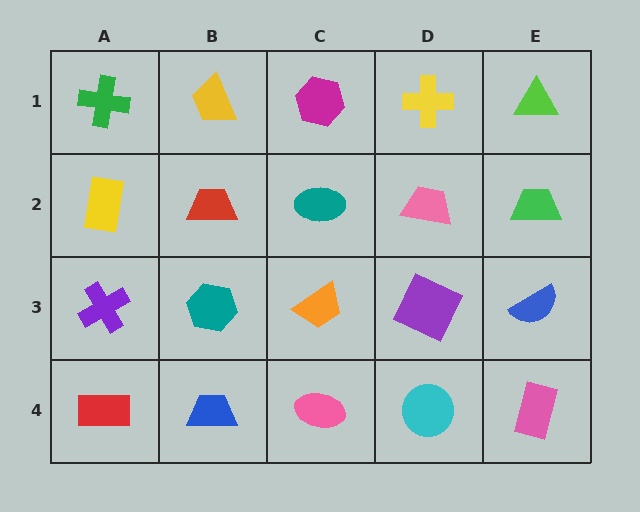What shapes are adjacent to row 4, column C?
An orange trapezoid (row 3, column C), a blue trapezoid (row 4, column B), a cyan circle (row 4, column D).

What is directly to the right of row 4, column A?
A blue trapezoid.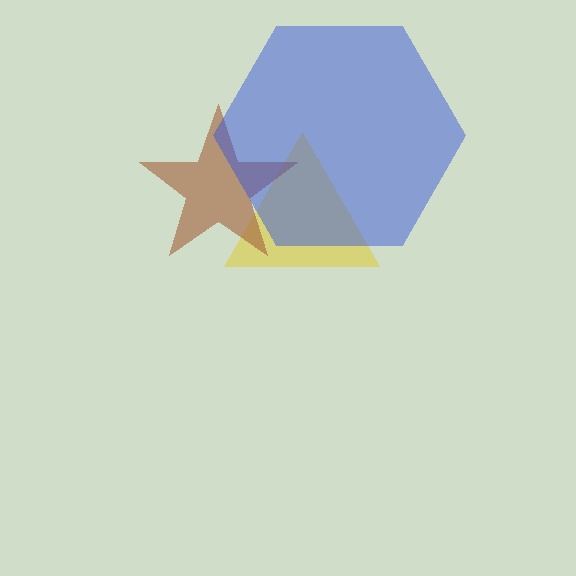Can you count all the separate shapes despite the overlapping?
Yes, there are 3 separate shapes.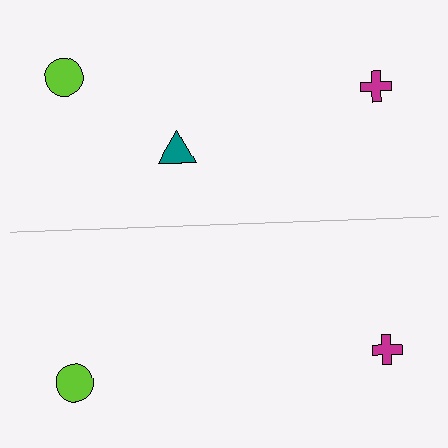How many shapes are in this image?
There are 5 shapes in this image.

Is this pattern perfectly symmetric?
No, the pattern is not perfectly symmetric. A teal triangle is missing from the bottom side.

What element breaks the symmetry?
A teal triangle is missing from the bottom side.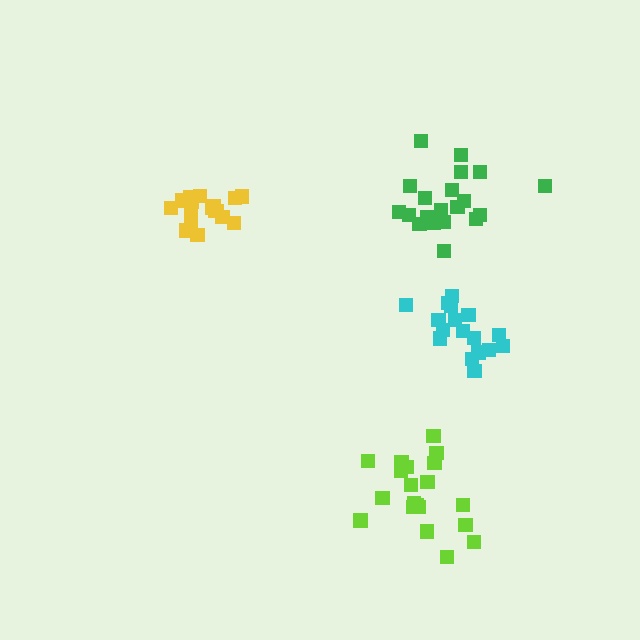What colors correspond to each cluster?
The clusters are colored: cyan, yellow, green, lime.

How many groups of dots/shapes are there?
There are 4 groups.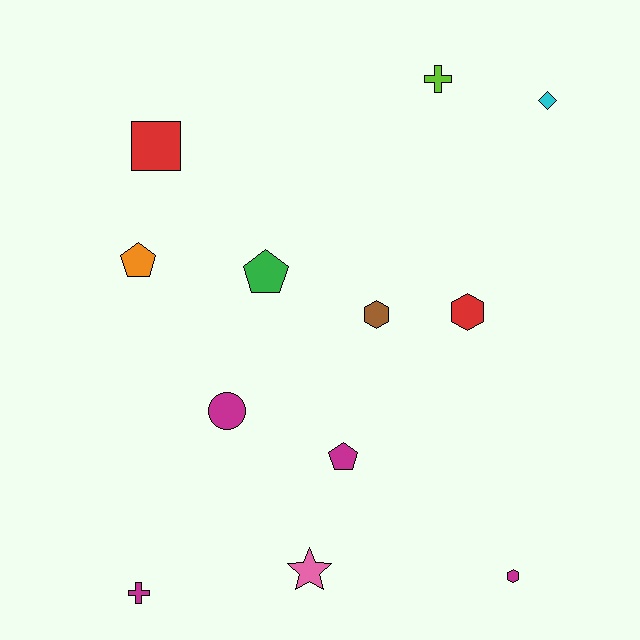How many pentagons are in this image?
There are 3 pentagons.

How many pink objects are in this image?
There is 1 pink object.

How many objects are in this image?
There are 12 objects.